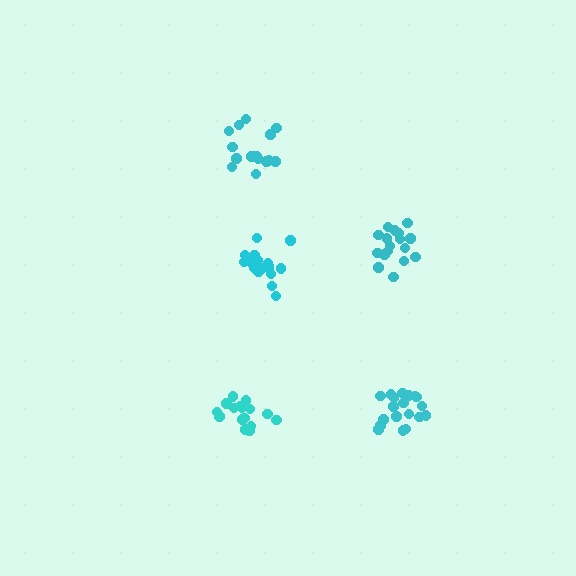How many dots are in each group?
Group 1: 17 dots, Group 2: 20 dots, Group 3: 16 dots, Group 4: 15 dots, Group 5: 19 dots (87 total).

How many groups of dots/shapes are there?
There are 5 groups.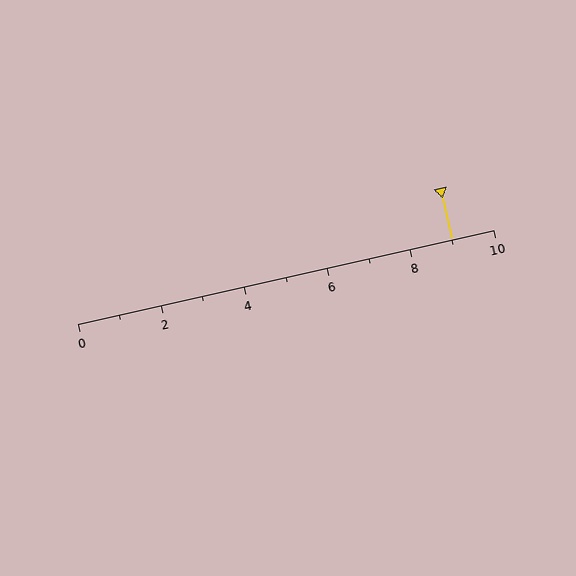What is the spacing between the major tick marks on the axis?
The major ticks are spaced 2 apart.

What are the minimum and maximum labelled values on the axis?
The axis runs from 0 to 10.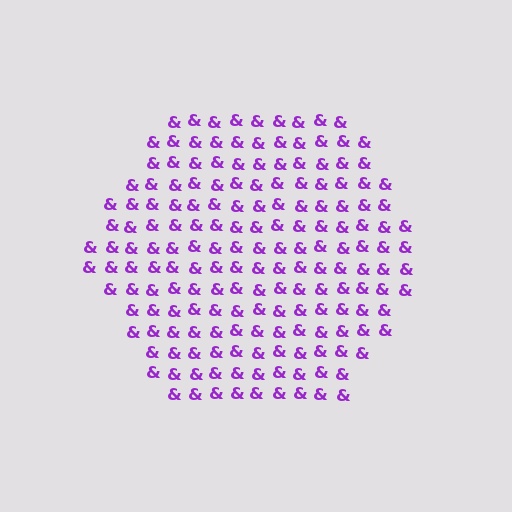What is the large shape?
The large shape is a hexagon.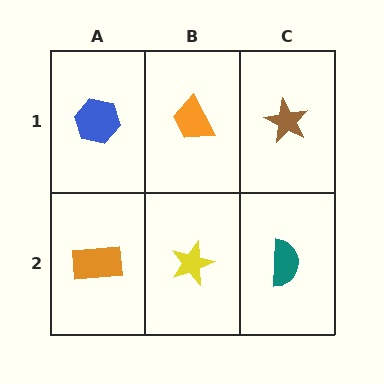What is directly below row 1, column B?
A yellow star.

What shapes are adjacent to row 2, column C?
A brown star (row 1, column C), a yellow star (row 2, column B).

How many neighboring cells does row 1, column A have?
2.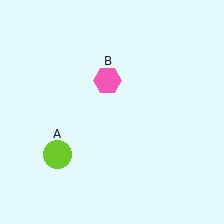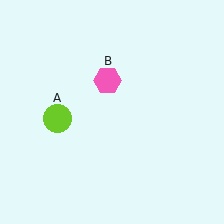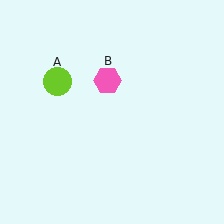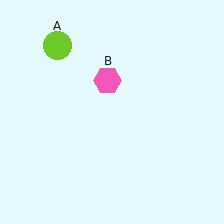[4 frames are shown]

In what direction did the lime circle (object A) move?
The lime circle (object A) moved up.